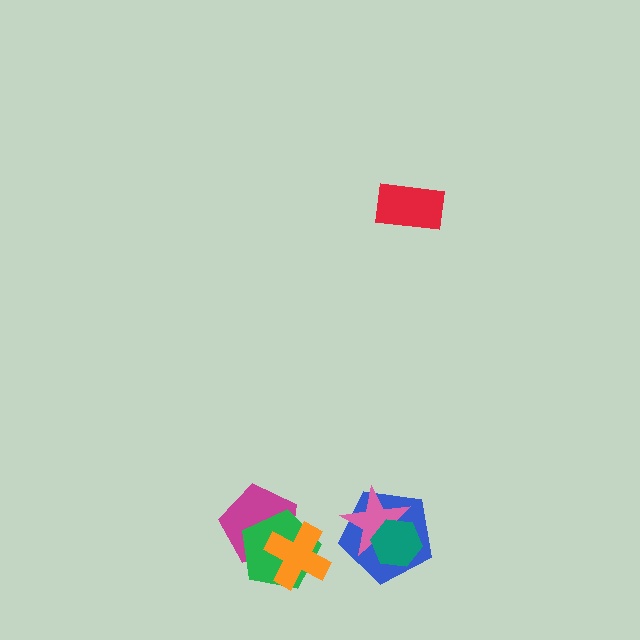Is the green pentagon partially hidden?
Yes, it is partially covered by another shape.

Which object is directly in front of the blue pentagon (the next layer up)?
The pink star is directly in front of the blue pentagon.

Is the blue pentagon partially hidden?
Yes, it is partially covered by another shape.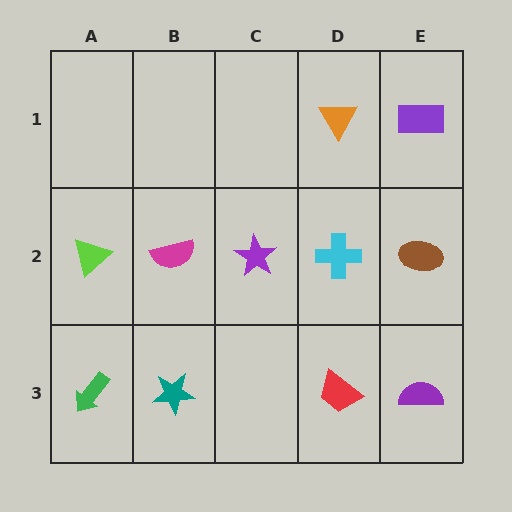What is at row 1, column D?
An orange triangle.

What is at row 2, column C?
A purple star.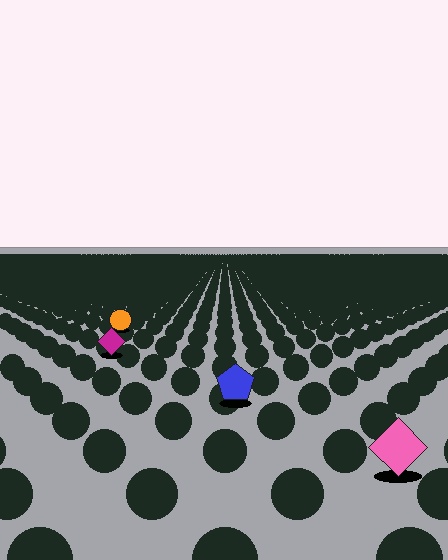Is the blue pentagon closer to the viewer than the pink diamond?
No. The pink diamond is closer — you can tell from the texture gradient: the ground texture is coarser near it.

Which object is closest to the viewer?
The pink diamond is closest. The texture marks near it are larger and more spread out.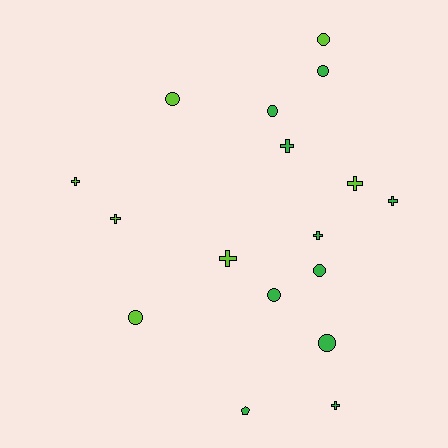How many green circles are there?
There are 5 green circles.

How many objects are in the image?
There are 17 objects.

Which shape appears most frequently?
Cross, with 8 objects.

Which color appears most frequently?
Green, with 10 objects.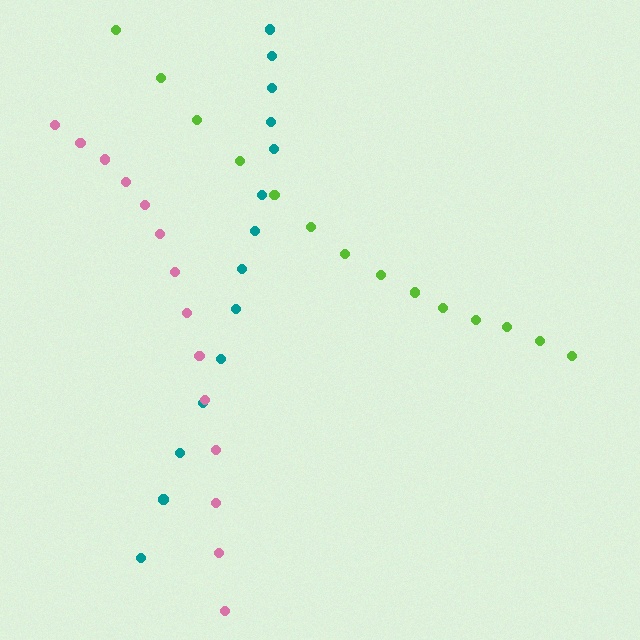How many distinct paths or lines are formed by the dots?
There are 3 distinct paths.